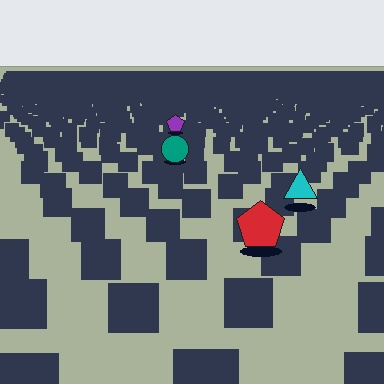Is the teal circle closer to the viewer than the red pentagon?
No. The red pentagon is closer — you can tell from the texture gradient: the ground texture is coarser near it.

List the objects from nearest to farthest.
From nearest to farthest: the red pentagon, the cyan triangle, the teal circle, the purple pentagon.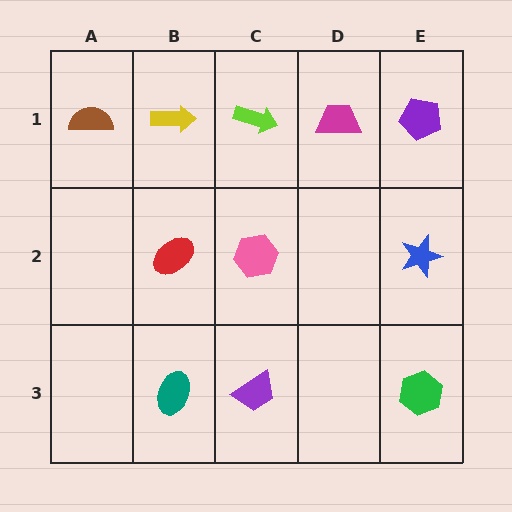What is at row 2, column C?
A pink hexagon.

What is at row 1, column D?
A magenta trapezoid.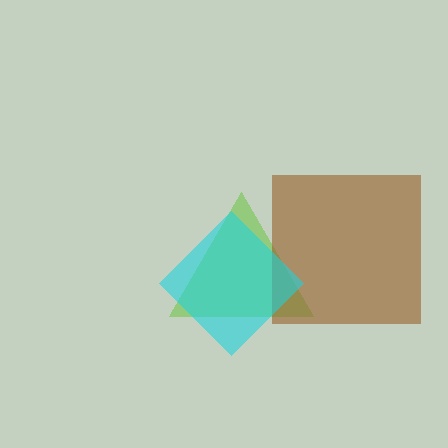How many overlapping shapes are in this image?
There are 3 overlapping shapes in the image.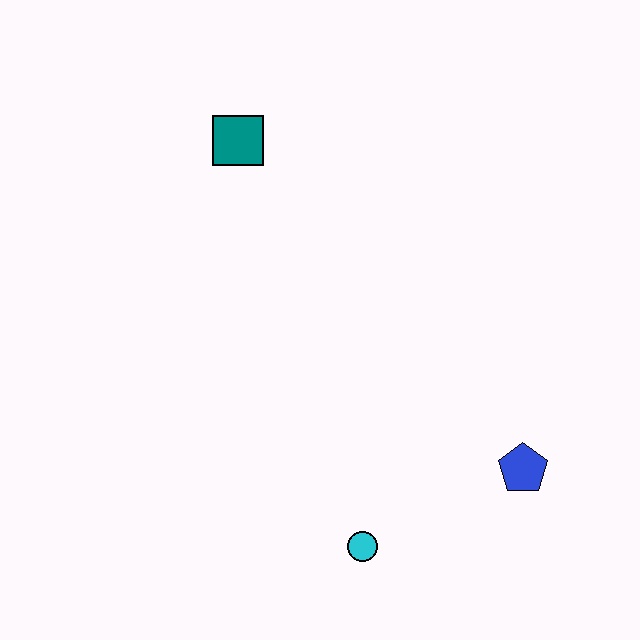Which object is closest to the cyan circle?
The blue pentagon is closest to the cyan circle.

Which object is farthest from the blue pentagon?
The teal square is farthest from the blue pentagon.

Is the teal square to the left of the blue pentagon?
Yes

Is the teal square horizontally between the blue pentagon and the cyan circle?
No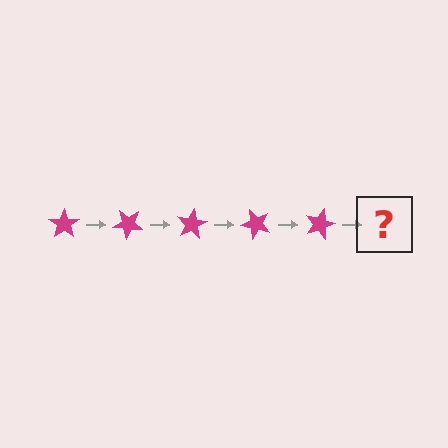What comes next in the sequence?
The next element should be a magenta star rotated 200 degrees.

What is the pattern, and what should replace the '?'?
The pattern is that the star rotates 40 degrees each step. The '?' should be a magenta star rotated 200 degrees.